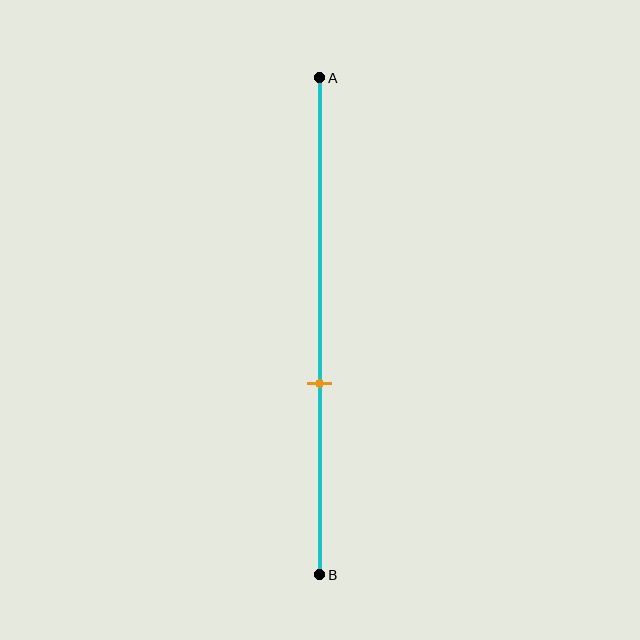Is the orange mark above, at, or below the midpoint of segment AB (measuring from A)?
The orange mark is below the midpoint of segment AB.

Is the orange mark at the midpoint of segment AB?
No, the mark is at about 60% from A, not at the 50% midpoint.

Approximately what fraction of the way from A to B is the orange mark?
The orange mark is approximately 60% of the way from A to B.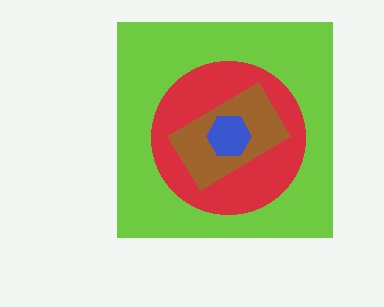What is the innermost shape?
The blue hexagon.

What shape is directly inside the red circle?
The brown rectangle.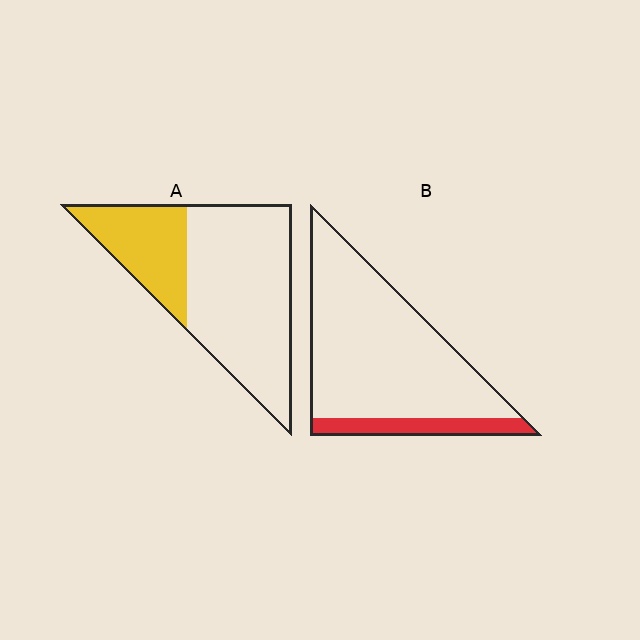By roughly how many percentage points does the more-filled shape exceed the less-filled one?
By roughly 15 percentage points (A over B).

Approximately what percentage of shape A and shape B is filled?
A is approximately 30% and B is approximately 15%.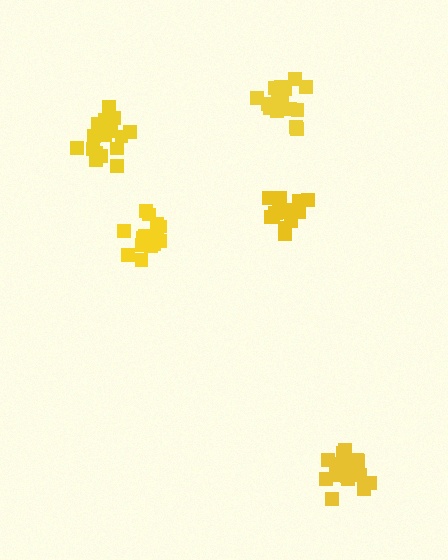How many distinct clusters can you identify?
There are 5 distinct clusters.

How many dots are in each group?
Group 1: 18 dots, Group 2: 18 dots, Group 3: 15 dots, Group 4: 16 dots, Group 5: 16 dots (83 total).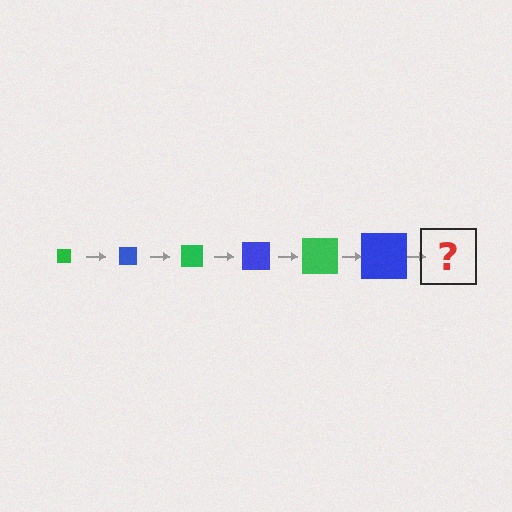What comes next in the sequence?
The next element should be a green square, larger than the previous one.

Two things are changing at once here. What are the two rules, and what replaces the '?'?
The two rules are that the square grows larger each step and the color cycles through green and blue. The '?' should be a green square, larger than the previous one.